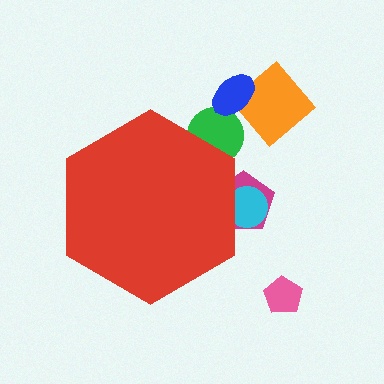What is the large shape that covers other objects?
A red hexagon.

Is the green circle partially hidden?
Yes, the green circle is partially hidden behind the red hexagon.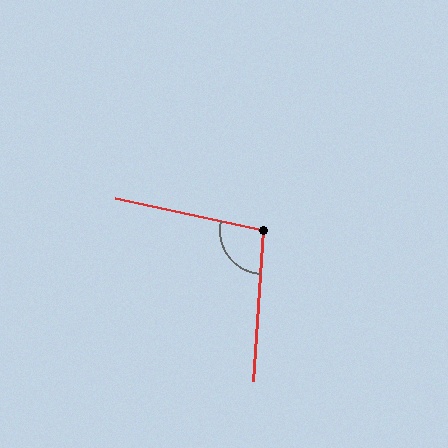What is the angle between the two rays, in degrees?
Approximately 99 degrees.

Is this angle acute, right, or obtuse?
It is obtuse.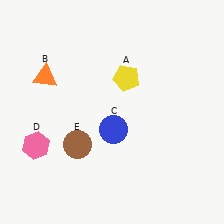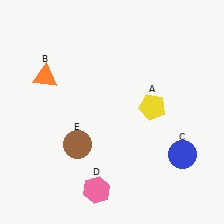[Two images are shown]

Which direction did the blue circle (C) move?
The blue circle (C) moved right.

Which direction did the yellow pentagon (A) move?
The yellow pentagon (A) moved down.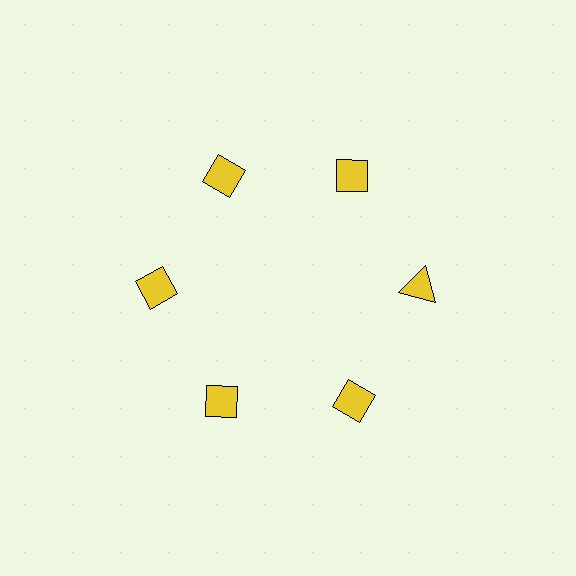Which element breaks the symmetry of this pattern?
The yellow triangle at roughly the 3 o'clock position breaks the symmetry. All other shapes are yellow diamonds.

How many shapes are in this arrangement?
There are 6 shapes arranged in a ring pattern.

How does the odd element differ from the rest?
It has a different shape: triangle instead of diamond.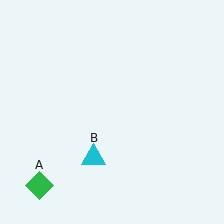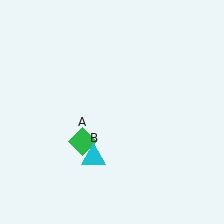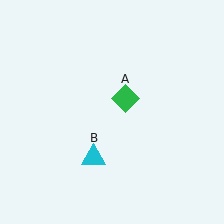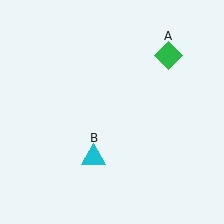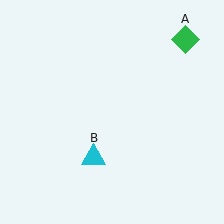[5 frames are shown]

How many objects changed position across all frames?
1 object changed position: green diamond (object A).